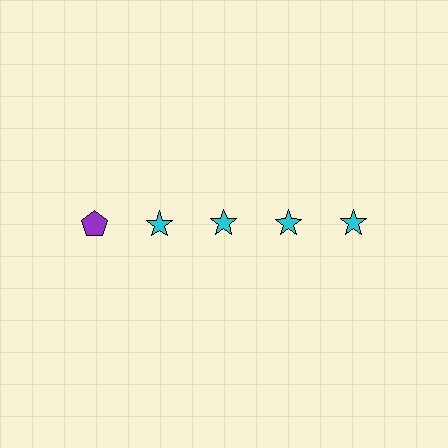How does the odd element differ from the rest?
It differs in both color (purple instead of cyan) and shape (pentagon instead of star).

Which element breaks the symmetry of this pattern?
The purple pentagon in the top row, leftmost column breaks the symmetry. All other shapes are cyan stars.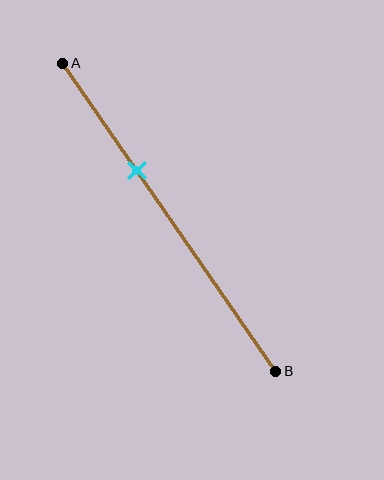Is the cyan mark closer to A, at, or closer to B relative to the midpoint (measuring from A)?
The cyan mark is closer to point A than the midpoint of segment AB.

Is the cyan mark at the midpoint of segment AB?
No, the mark is at about 35% from A, not at the 50% midpoint.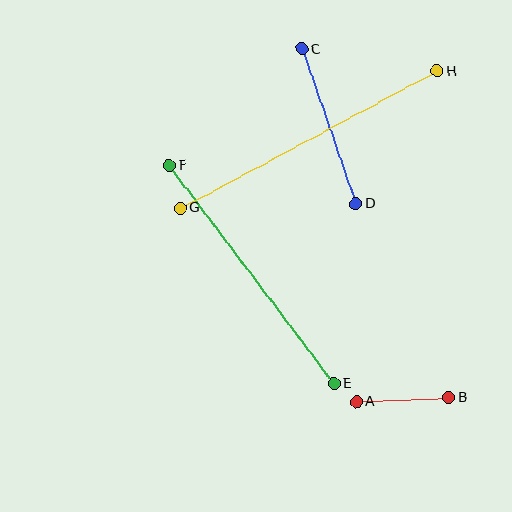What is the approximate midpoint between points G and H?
The midpoint is at approximately (309, 139) pixels.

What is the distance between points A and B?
The distance is approximately 93 pixels.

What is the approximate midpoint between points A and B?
The midpoint is at approximately (403, 400) pixels.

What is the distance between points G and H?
The distance is approximately 291 pixels.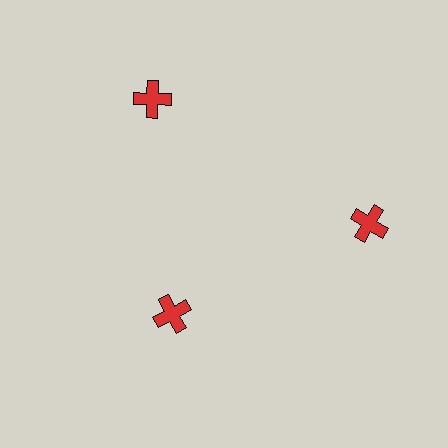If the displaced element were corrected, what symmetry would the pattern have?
It would have 3-fold rotational symmetry — the pattern would map onto itself every 120 degrees.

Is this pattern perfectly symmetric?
No. The 3 red crosses are arranged in a ring, but one element near the 7 o'clock position is pulled inward toward the center, breaking the 3-fold rotational symmetry.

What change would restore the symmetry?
The symmetry would be restored by moving it outward, back onto the ring so that all 3 crosses sit at equal angles and equal distance from the center.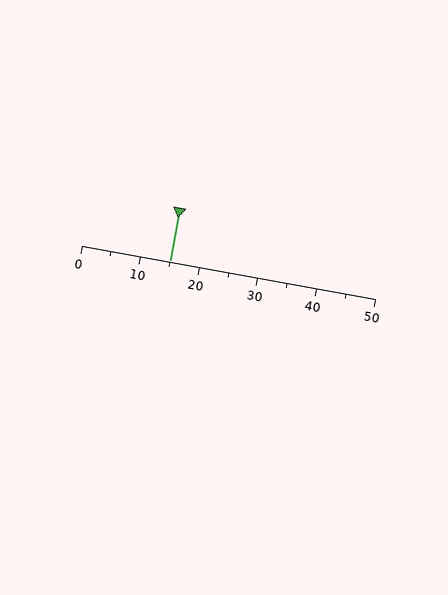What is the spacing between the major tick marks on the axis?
The major ticks are spaced 10 apart.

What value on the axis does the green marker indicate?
The marker indicates approximately 15.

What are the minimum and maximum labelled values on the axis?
The axis runs from 0 to 50.